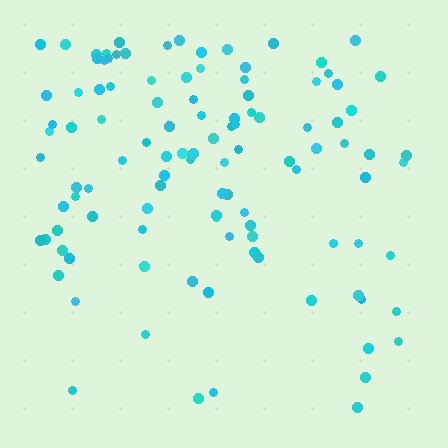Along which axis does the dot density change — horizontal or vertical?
Vertical.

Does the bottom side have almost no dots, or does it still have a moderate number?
Still a moderate number, just noticeably fewer than the top.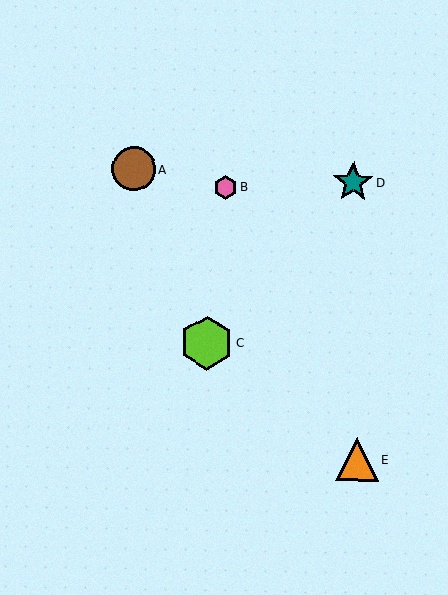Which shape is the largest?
The lime hexagon (labeled C) is the largest.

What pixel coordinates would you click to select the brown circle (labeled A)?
Click at (134, 169) to select the brown circle A.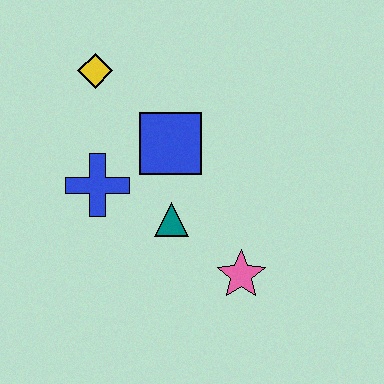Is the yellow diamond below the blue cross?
No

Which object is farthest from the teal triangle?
The yellow diamond is farthest from the teal triangle.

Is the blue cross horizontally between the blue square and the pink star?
No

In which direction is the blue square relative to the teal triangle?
The blue square is above the teal triangle.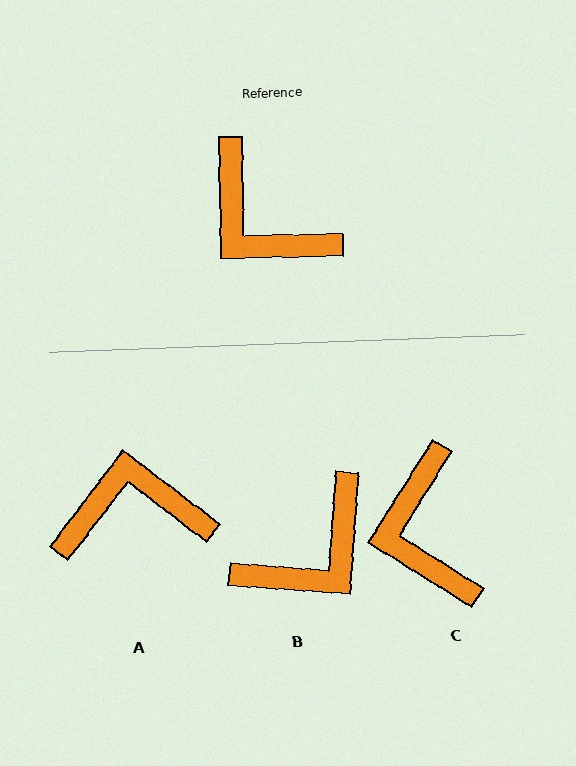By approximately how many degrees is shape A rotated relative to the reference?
Approximately 128 degrees clockwise.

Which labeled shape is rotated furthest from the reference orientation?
A, about 128 degrees away.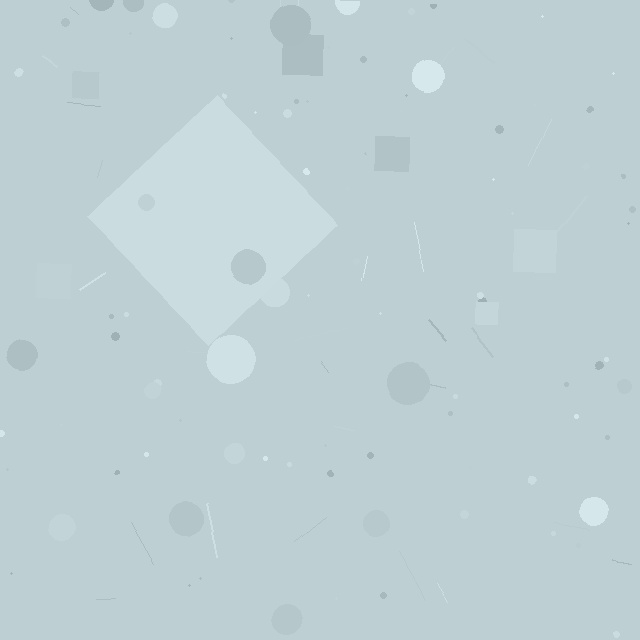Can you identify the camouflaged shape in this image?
The camouflaged shape is a diamond.